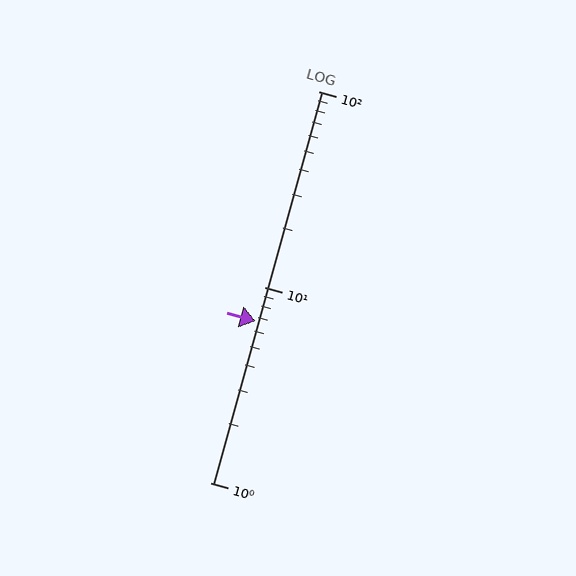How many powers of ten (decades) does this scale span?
The scale spans 2 decades, from 1 to 100.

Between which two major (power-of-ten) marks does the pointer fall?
The pointer is between 1 and 10.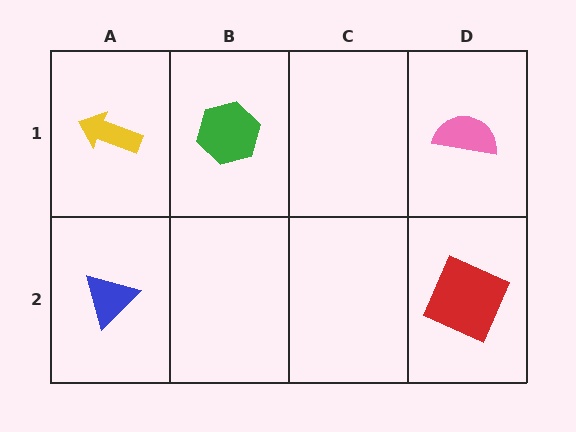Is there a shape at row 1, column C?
No, that cell is empty.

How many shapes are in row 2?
2 shapes.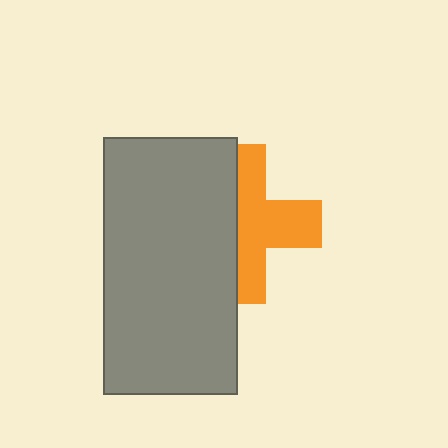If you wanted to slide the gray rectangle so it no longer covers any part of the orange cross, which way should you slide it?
Slide it left — that is the most direct way to separate the two shapes.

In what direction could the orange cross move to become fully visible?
The orange cross could move right. That would shift it out from behind the gray rectangle entirely.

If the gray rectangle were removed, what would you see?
You would see the complete orange cross.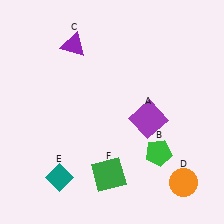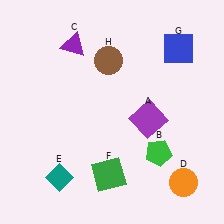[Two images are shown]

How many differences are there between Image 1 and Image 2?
There are 2 differences between the two images.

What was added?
A blue square (G), a brown circle (H) were added in Image 2.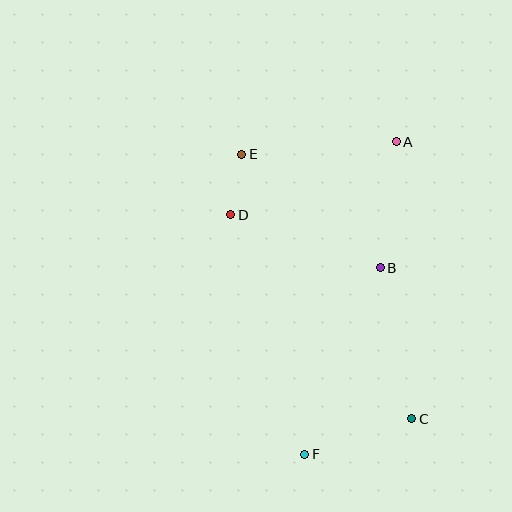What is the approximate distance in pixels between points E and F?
The distance between E and F is approximately 307 pixels.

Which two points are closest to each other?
Points D and E are closest to each other.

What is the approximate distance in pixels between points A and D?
The distance between A and D is approximately 181 pixels.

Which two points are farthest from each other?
Points A and F are farthest from each other.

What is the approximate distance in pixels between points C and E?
The distance between C and E is approximately 315 pixels.